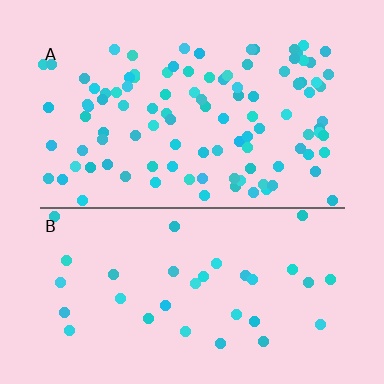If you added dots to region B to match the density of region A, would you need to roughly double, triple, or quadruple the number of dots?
Approximately triple.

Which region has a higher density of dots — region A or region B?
A (the top).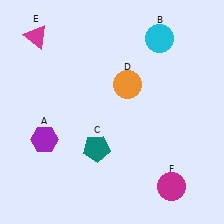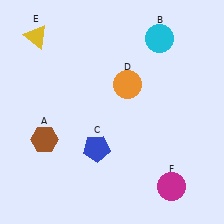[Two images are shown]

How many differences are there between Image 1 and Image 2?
There are 3 differences between the two images.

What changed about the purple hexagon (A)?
In Image 1, A is purple. In Image 2, it changed to brown.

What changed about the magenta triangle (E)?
In Image 1, E is magenta. In Image 2, it changed to yellow.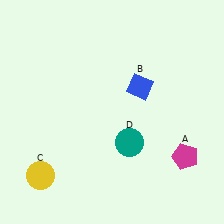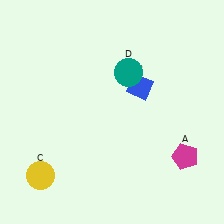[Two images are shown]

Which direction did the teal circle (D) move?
The teal circle (D) moved up.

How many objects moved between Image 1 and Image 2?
1 object moved between the two images.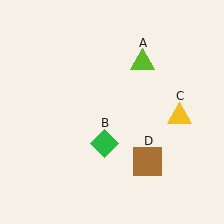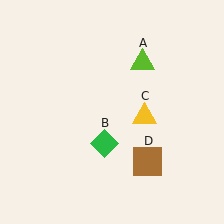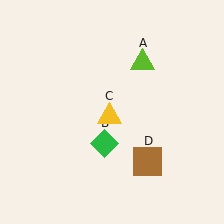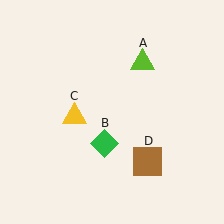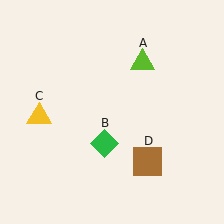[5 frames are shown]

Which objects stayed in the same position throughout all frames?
Lime triangle (object A) and green diamond (object B) and brown square (object D) remained stationary.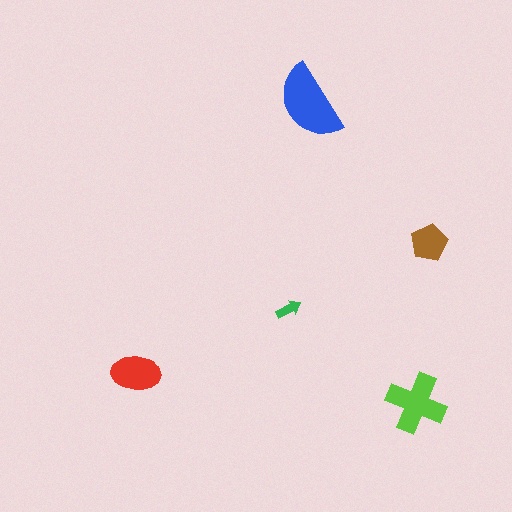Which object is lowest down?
The lime cross is bottommost.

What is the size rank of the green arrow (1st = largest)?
5th.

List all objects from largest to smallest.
The blue semicircle, the lime cross, the red ellipse, the brown pentagon, the green arrow.